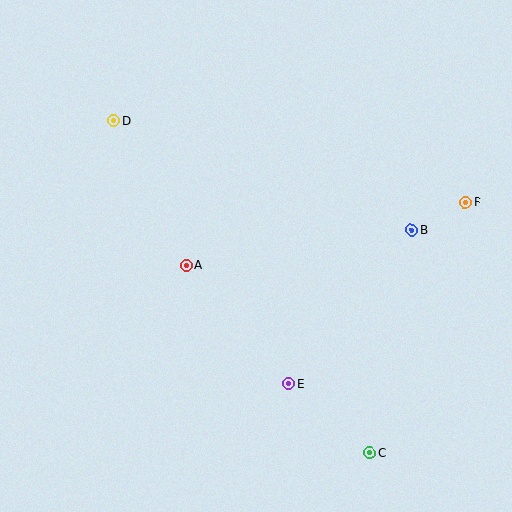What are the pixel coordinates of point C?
Point C is at (370, 453).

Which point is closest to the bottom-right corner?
Point C is closest to the bottom-right corner.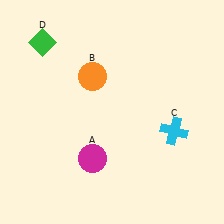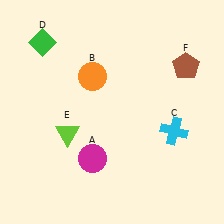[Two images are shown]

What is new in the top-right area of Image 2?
A brown pentagon (F) was added in the top-right area of Image 2.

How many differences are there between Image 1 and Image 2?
There are 2 differences between the two images.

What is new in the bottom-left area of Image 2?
A lime triangle (E) was added in the bottom-left area of Image 2.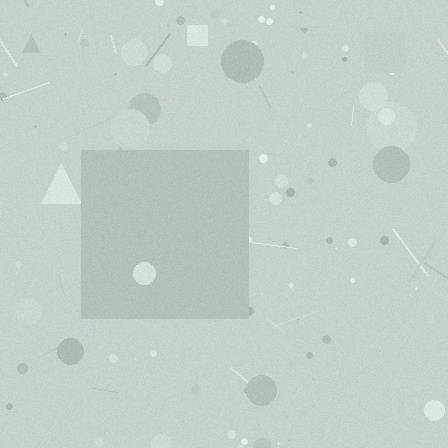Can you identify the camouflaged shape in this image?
The camouflaged shape is a square.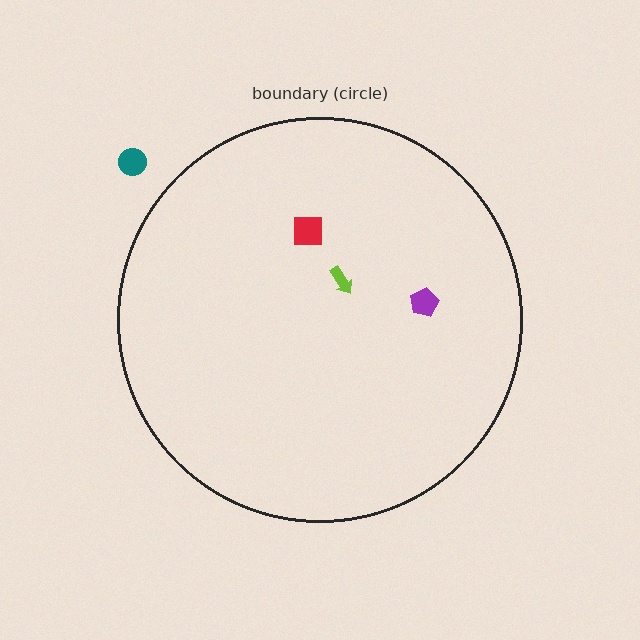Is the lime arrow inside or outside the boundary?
Inside.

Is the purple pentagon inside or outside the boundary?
Inside.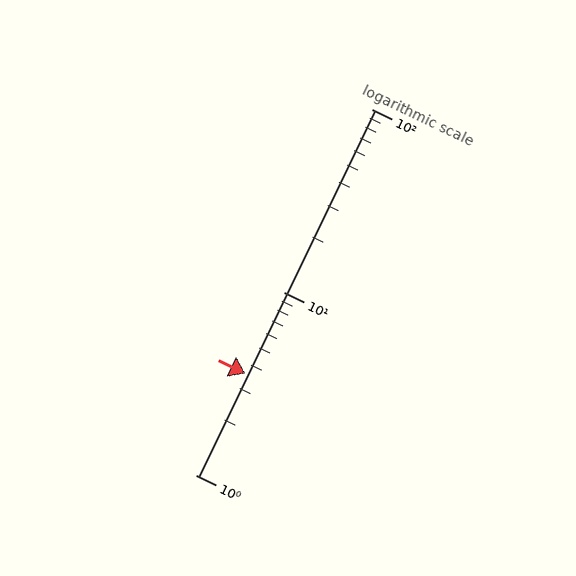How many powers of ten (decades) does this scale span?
The scale spans 2 decades, from 1 to 100.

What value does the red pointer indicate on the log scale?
The pointer indicates approximately 3.6.